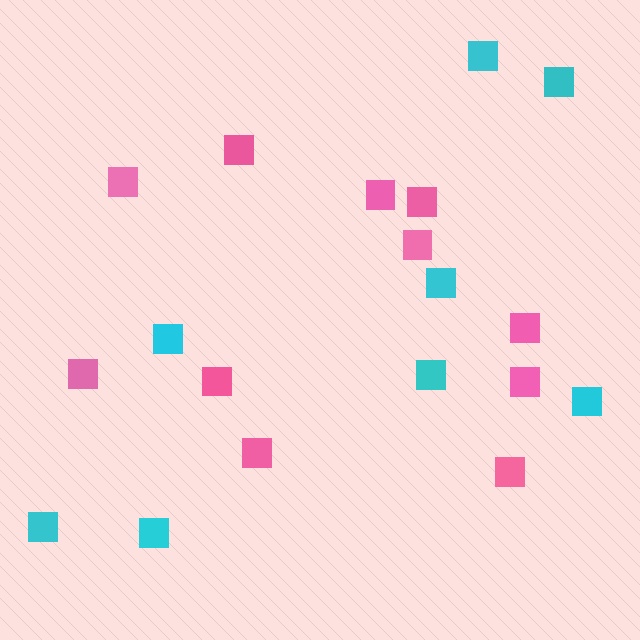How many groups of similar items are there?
There are 2 groups: one group of cyan squares (8) and one group of pink squares (11).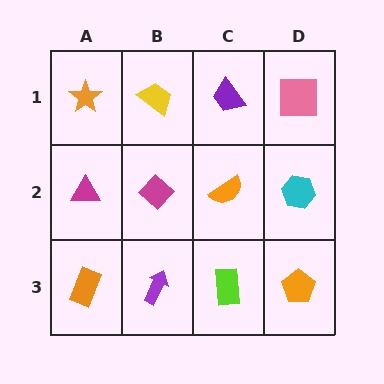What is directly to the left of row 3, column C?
A purple arrow.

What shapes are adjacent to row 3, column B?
A magenta diamond (row 2, column B), an orange rectangle (row 3, column A), a lime rectangle (row 3, column C).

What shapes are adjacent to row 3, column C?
An orange semicircle (row 2, column C), a purple arrow (row 3, column B), an orange pentagon (row 3, column D).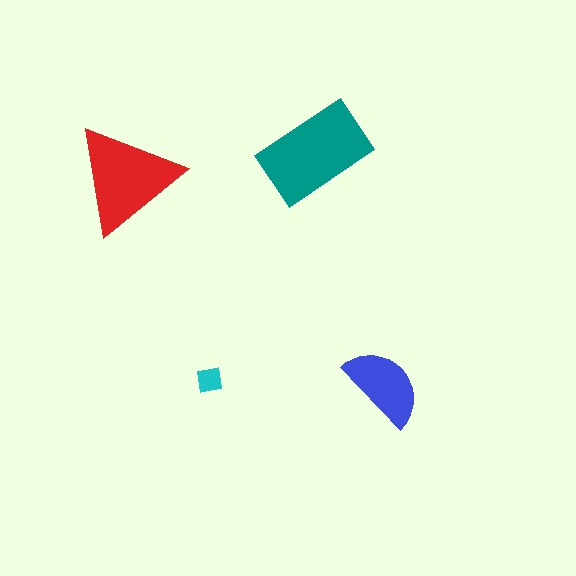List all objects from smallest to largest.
The cyan square, the blue semicircle, the red triangle, the teal rectangle.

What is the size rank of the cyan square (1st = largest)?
4th.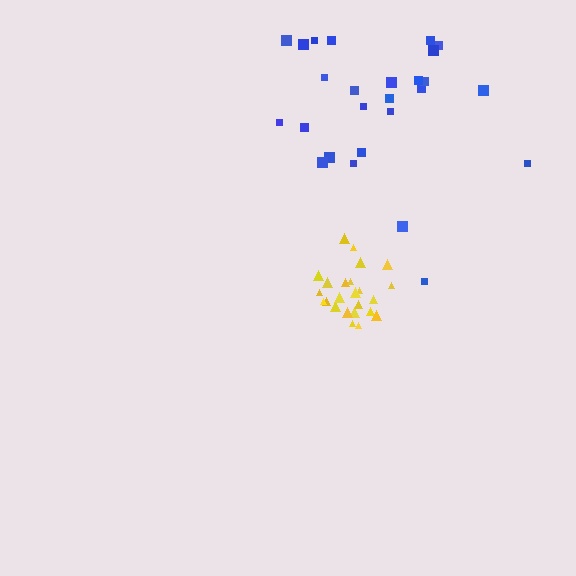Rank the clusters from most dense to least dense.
yellow, blue.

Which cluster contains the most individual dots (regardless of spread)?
Blue (26).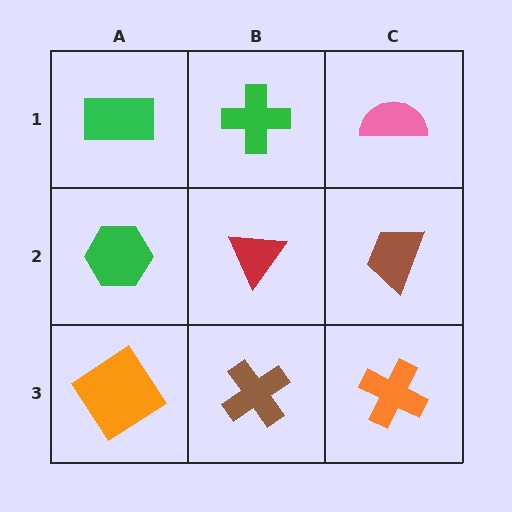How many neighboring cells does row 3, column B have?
3.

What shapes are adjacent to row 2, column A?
A green rectangle (row 1, column A), an orange diamond (row 3, column A), a red triangle (row 2, column B).